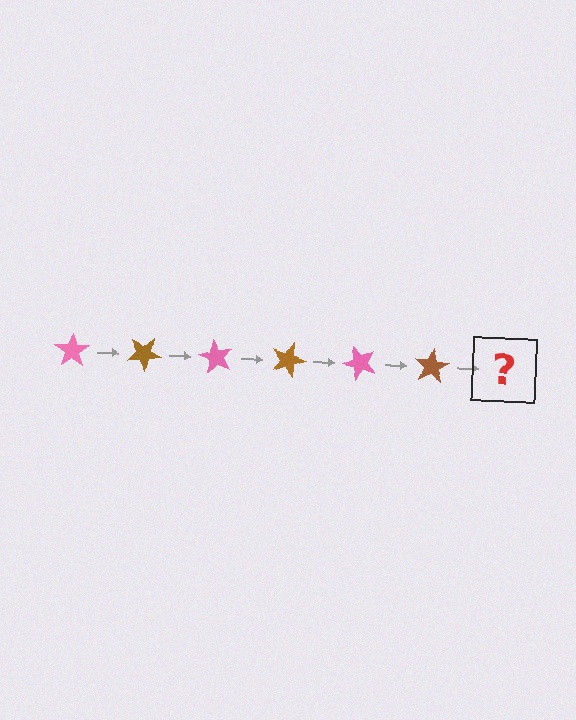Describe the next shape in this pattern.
It should be a pink star, rotated 180 degrees from the start.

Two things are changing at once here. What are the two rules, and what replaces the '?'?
The two rules are that it rotates 30 degrees each step and the color cycles through pink and brown. The '?' should be a pink star, rotated 180 degrees from the start.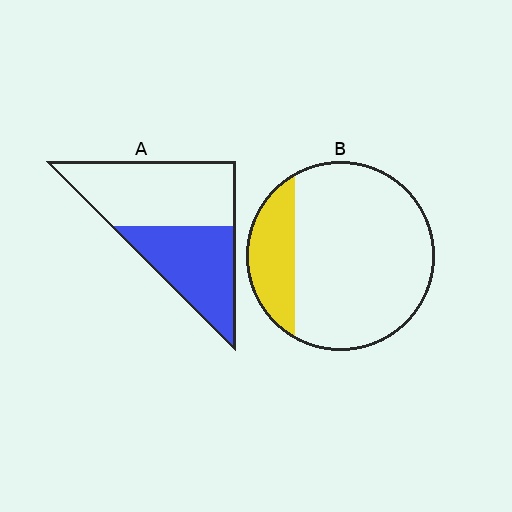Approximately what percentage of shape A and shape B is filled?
A is approximately 45% and B is approximately 20%.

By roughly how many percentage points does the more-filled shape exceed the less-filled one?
By roughly 25 percentage points (A over B).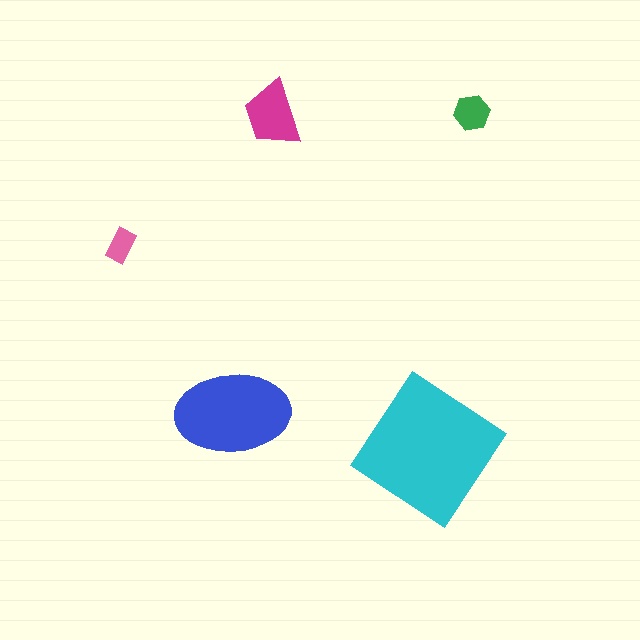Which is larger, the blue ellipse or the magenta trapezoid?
The blue ellipse.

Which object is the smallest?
The pink rectangle.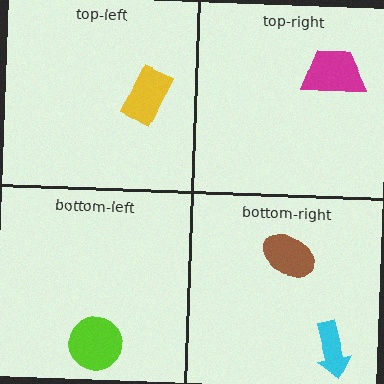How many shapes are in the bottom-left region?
1.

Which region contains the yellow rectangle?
The top-left region.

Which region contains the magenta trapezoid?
The top-right region.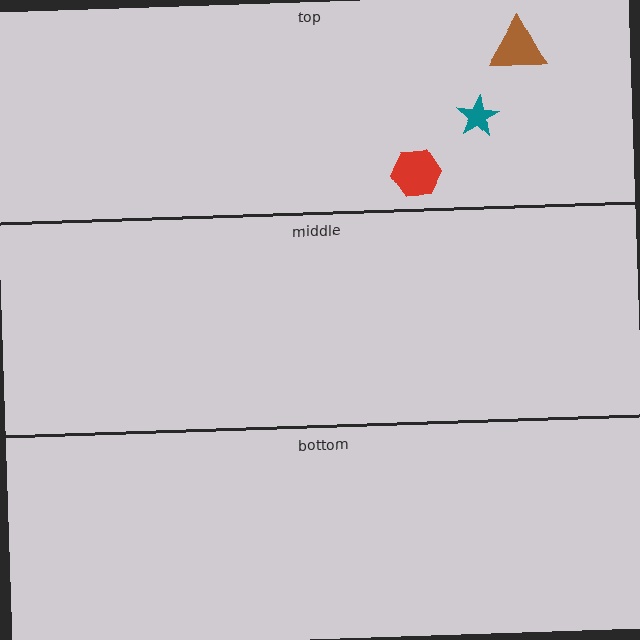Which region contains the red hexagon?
The top region.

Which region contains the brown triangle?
The top region.